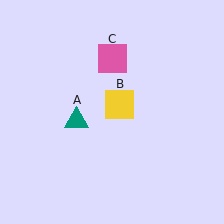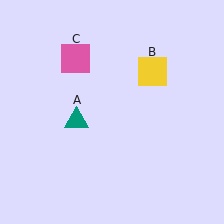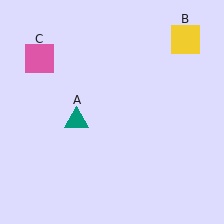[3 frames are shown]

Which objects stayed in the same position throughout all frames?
Teal triangle (object A) remained stationary.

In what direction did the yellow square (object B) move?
The yellow square (object B) moved up and to the right.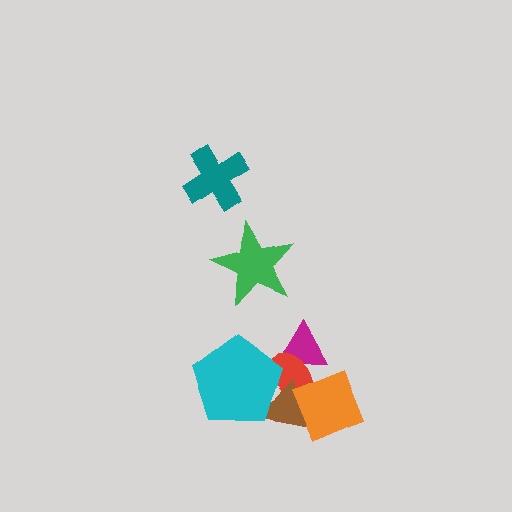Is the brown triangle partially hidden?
Yes, it is partially covered by another shape.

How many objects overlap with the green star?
0 objects overlap with the green star.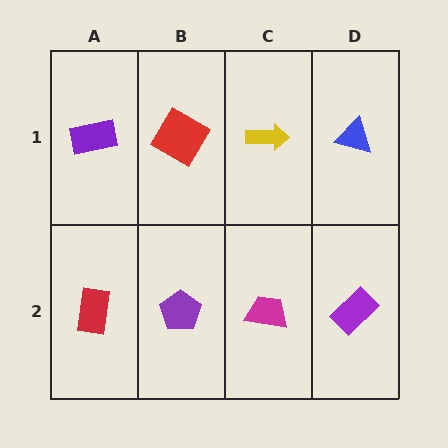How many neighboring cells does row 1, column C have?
3.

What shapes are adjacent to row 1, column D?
A purple rectangle (row 2, column D), a yellow arrow (row 1, column C).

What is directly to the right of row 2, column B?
A magenta trapezoid.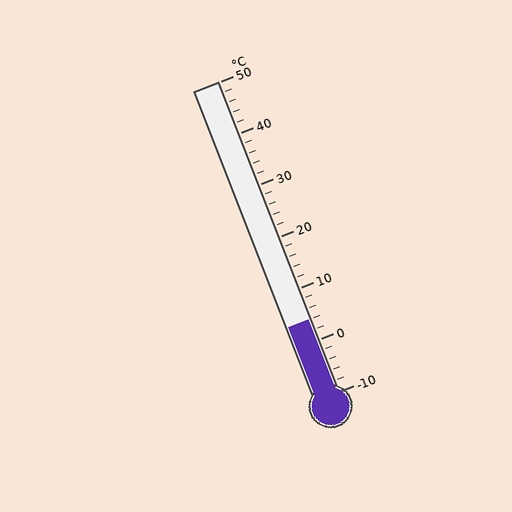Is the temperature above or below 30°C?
The temperature is below 30°C.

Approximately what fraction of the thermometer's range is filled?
The thermometer is filled to approximately 25% of its range.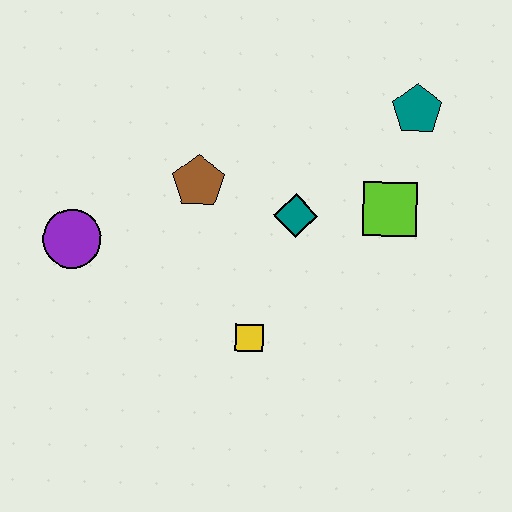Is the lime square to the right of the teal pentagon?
No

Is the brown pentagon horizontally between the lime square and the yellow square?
No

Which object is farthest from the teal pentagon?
The purple circle is farthest from the teal pentagon.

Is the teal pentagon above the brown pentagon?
Yes